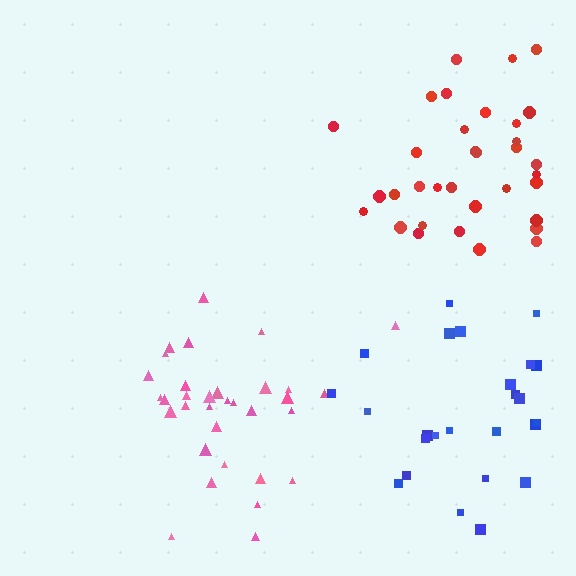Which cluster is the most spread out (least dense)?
Blue.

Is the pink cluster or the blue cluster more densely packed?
Pink.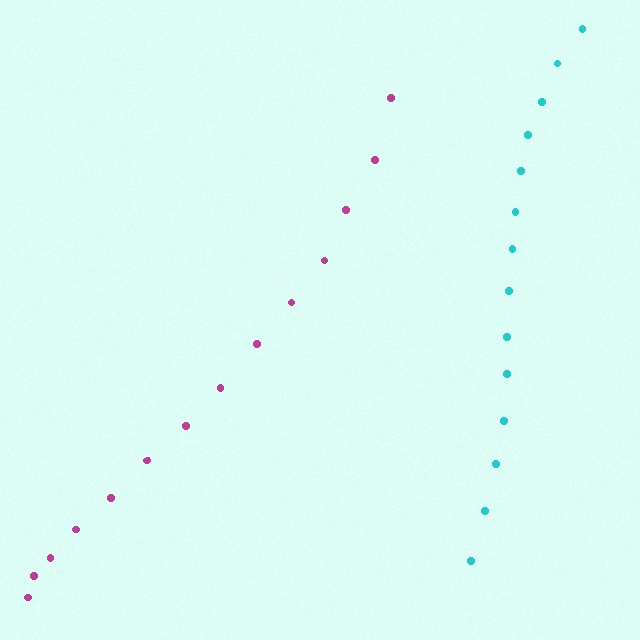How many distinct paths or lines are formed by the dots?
There are 2 distinct paths.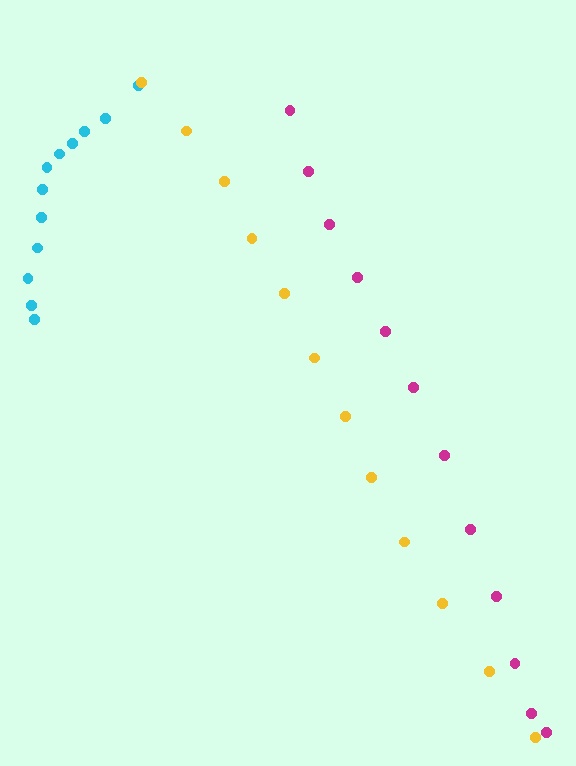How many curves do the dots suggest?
There are 3 distinct paths.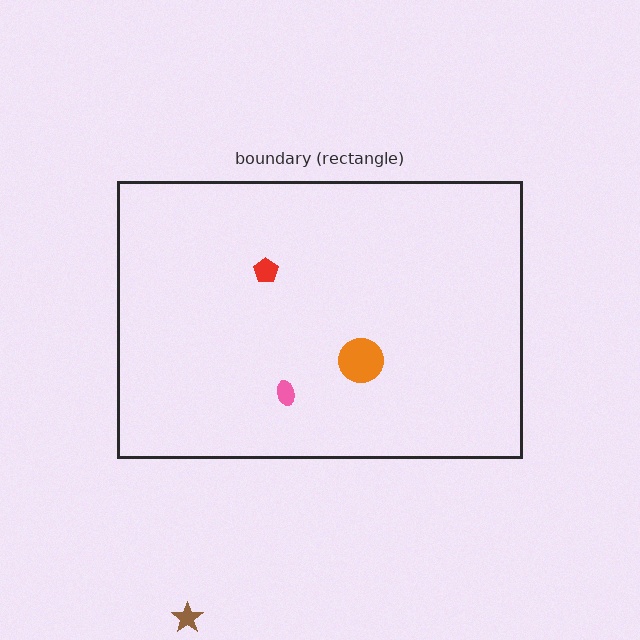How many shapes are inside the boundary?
3 inside, 1 outside.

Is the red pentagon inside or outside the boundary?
Inside.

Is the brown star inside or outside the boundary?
Outside.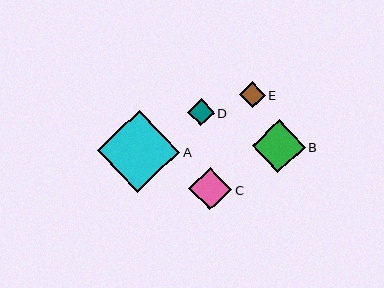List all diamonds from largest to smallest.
From largest to smallest: A, B, C, D, E.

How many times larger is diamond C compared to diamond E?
Diamond C is approximately 1.6 times the size of diamond E.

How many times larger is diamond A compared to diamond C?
Diamond A is approximately 1.9 times the size of diamond C.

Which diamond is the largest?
Diamond A is the largest with a size of approximately 82 pixels.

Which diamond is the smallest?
Diamond E is the smallest with a size of approximately 26 pixels.